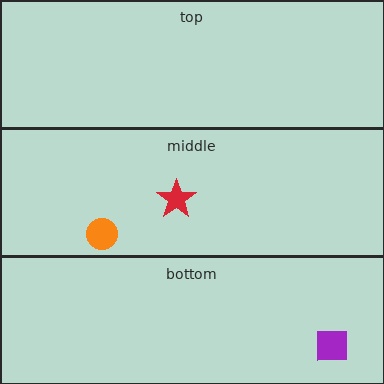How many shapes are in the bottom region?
1.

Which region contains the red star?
The middle region.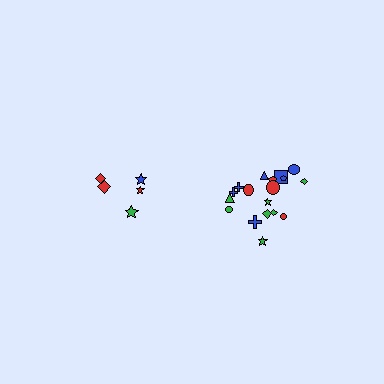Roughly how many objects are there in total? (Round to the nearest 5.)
Roughly 25 objects in total.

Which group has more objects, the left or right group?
The right group.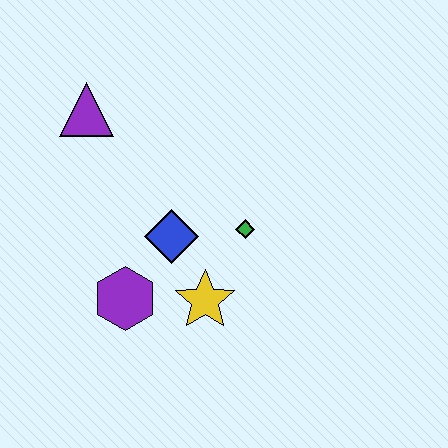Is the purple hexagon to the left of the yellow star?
Yes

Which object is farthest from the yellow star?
The purple triangle is farthest from the yellow star.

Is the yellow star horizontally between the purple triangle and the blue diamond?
No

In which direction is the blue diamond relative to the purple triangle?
The blue diamond is below the purple triangle.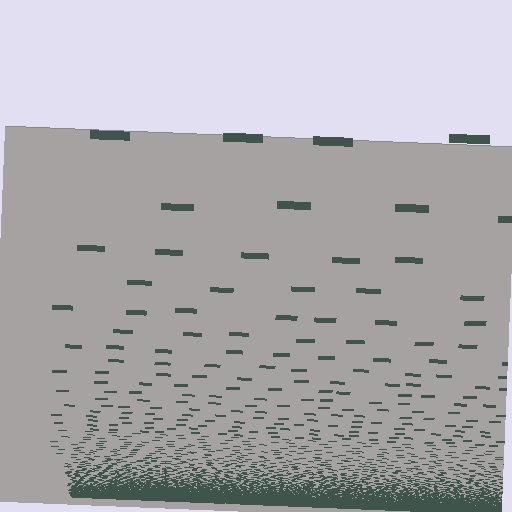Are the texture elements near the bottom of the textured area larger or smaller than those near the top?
Smaller. The gradient is inverted — elements near the bottom are smaller and denser.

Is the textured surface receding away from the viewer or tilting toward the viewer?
The surface appears to tilt toward the viewer. Texture elements get larger and sparser toward the top.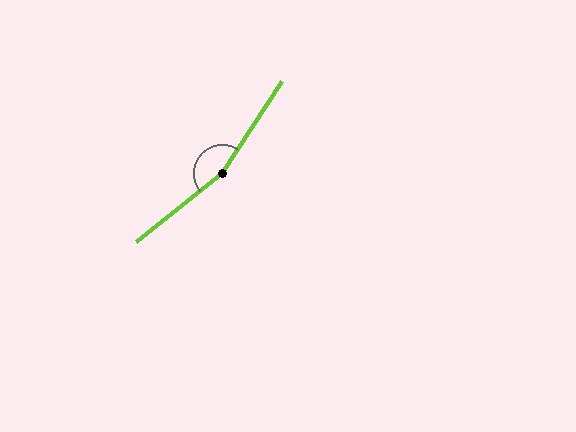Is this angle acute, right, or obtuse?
It is obtuse.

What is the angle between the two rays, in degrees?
Approximately 161 degrees.